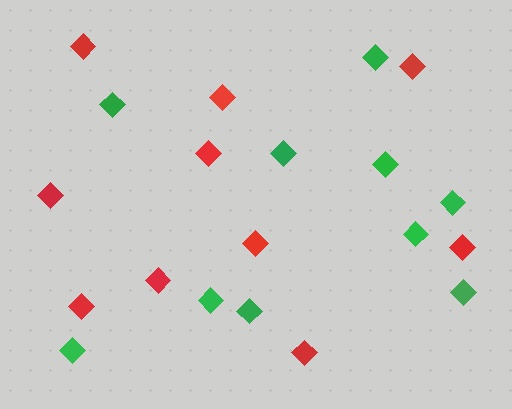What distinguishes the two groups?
There are 2 groups: one group of green diamonds (10) and one group of red diamonds (10).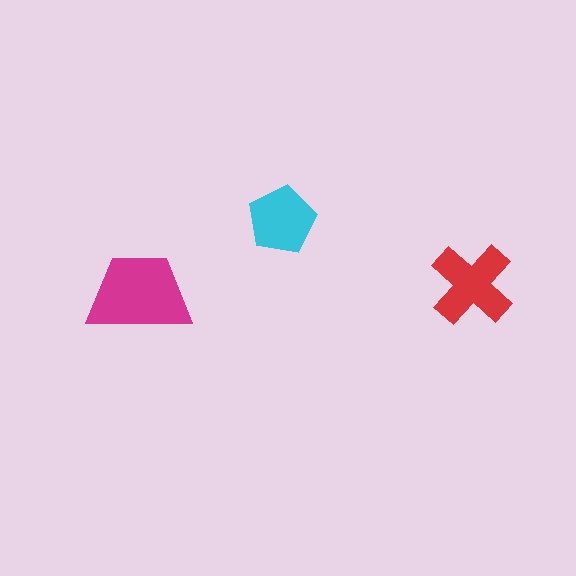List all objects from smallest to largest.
The cyan pentagon, the red cross, the magenta trapezoid.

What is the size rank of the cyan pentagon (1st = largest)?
3rd.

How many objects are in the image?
There are 3 objects in the image.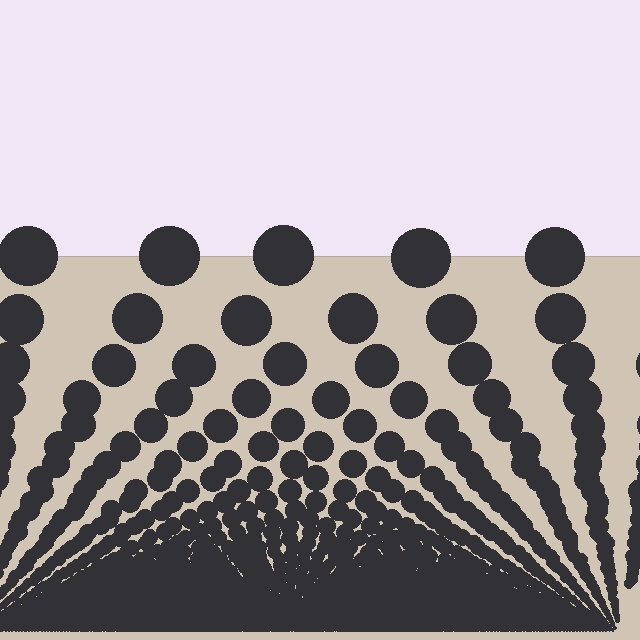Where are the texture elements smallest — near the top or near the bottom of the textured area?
Near the bottom.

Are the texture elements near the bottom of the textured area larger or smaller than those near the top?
Smaller. The gradient is inverted — elements near the bottom are smaller and denser.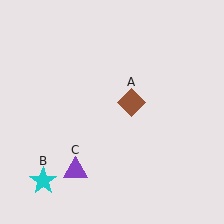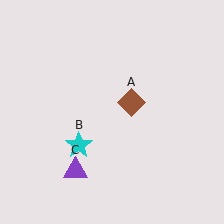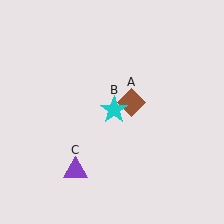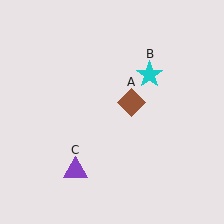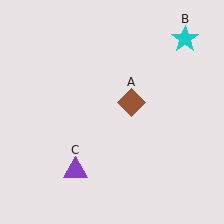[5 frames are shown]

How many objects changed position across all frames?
1 object changed position: cyan star (object B).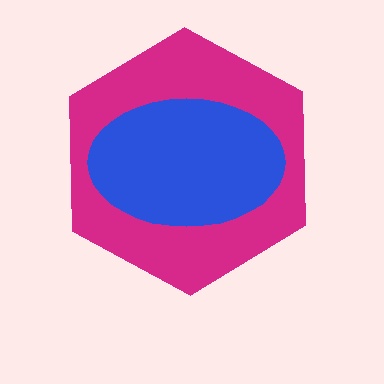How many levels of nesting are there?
2.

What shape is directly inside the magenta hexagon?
The blue ellipse.